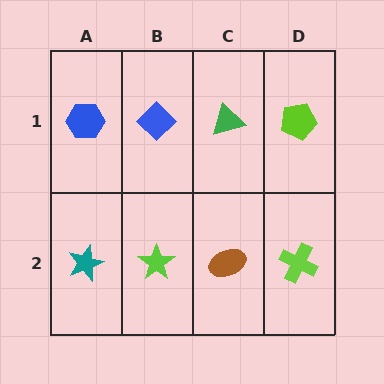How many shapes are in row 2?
4 shapes.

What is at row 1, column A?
A blue hexagon.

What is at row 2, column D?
A lime cross.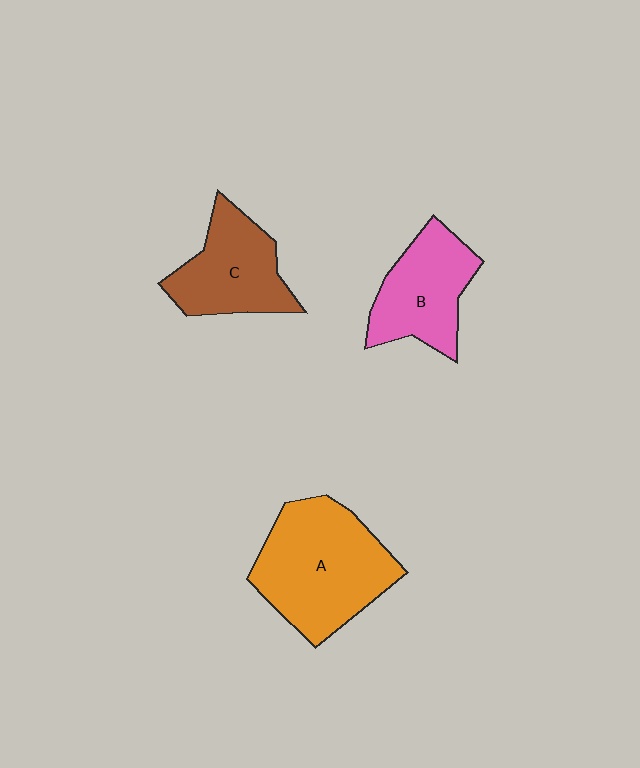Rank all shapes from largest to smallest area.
From largest to smallest: A (orange), C (brown), B (pink).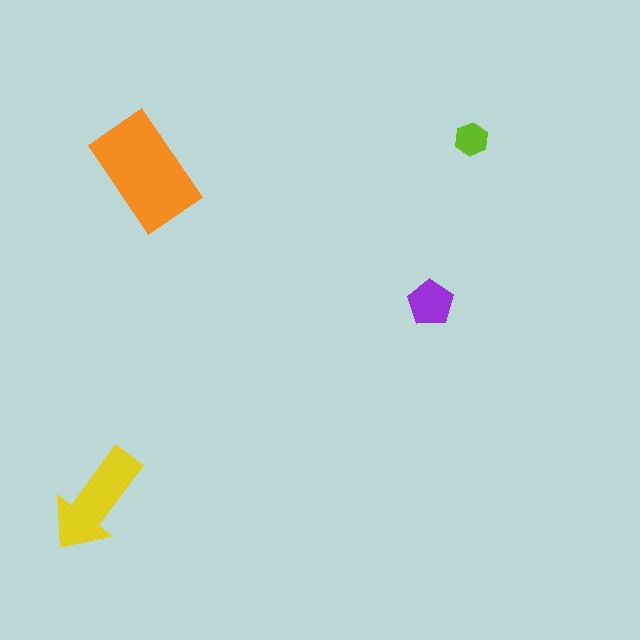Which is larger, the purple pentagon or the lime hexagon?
The purple pentagon.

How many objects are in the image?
There are 4 objects in the image.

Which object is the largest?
The orange rectangle.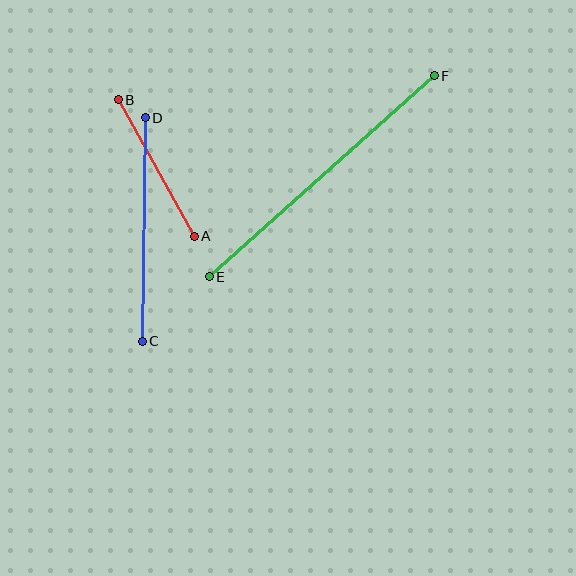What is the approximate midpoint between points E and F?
The midpoint is at approximately (322, 176) pixels.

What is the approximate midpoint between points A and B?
The midpoint is at approximately (156, 168) pixels.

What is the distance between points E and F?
The distance is approximately 302 pixels.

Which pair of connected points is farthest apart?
Points E and F are farthest apart.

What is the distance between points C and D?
The distance is approximately 224 pixels.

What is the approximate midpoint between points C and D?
The midpoint is at approximately (144, 229) pixels.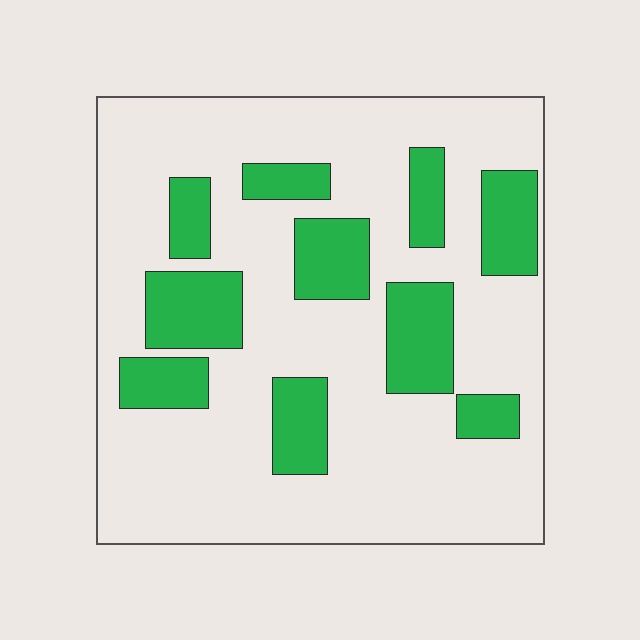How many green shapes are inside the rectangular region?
10.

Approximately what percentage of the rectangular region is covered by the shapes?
Approximately 25%.